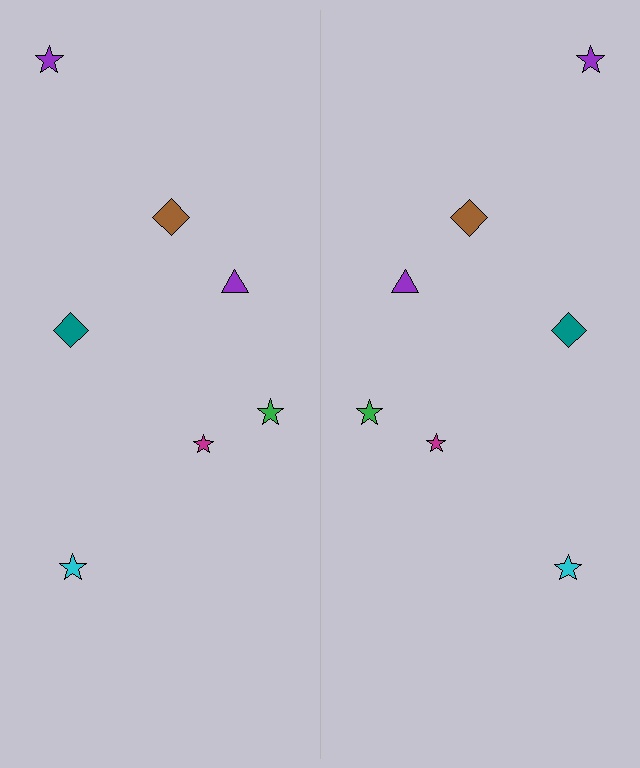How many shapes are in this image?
There are 14 shapes in this image.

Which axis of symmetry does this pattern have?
The pattern has a vertical axis of symmetry running through the center of the image.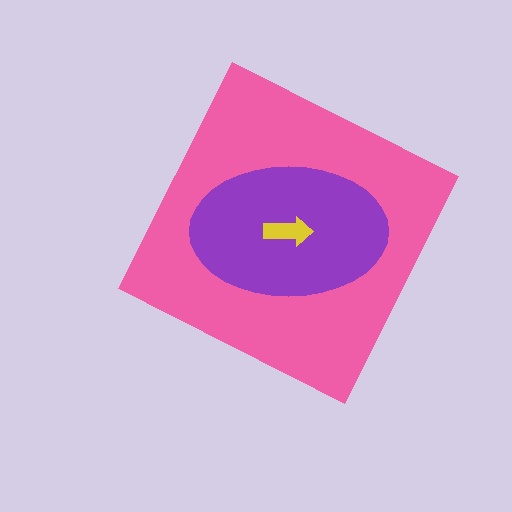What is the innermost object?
The yellow arrow.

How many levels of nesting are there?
3.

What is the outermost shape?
The pink diamond.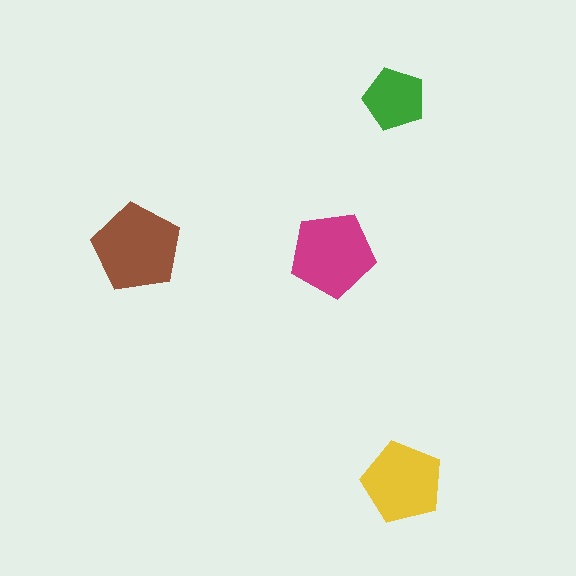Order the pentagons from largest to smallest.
the brown one, the magenta one, the yellow one, the green one.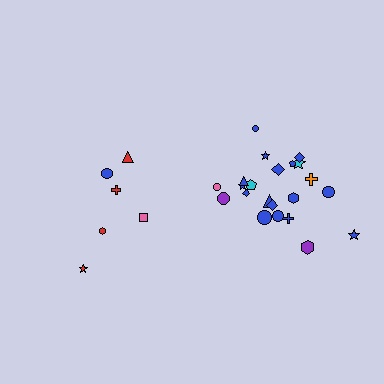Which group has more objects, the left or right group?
The right group.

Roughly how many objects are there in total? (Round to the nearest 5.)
Roughly 30 objects in total.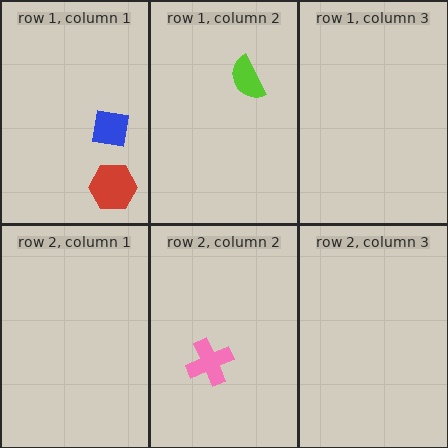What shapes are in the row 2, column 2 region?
The pink cross.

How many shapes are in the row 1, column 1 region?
2.